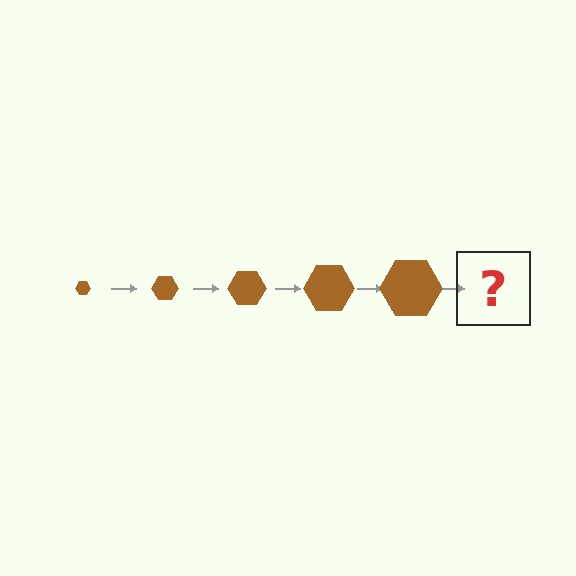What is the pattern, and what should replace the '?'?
The pattern is that the hexagon gets progressively larger each step. The '?' should be a brown hexagon, larger than the previous one.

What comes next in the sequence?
The next element should be a brown hexagon, larger than the previous one.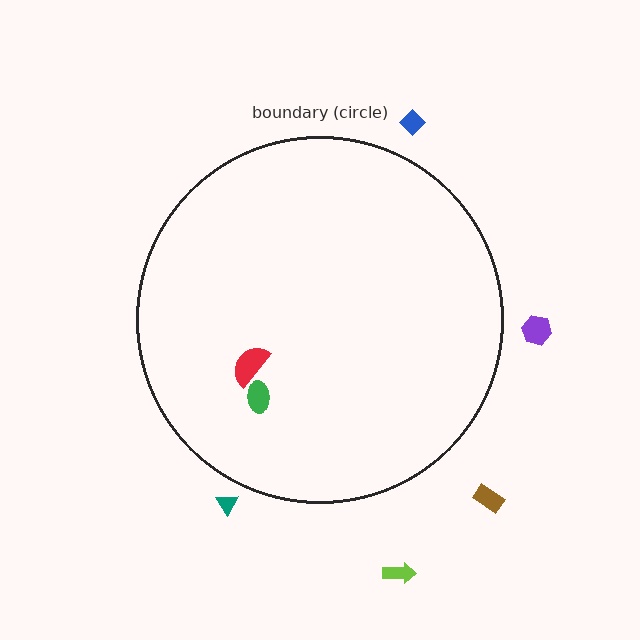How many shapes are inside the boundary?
2 inside, 5 outside.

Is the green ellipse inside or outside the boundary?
Inside.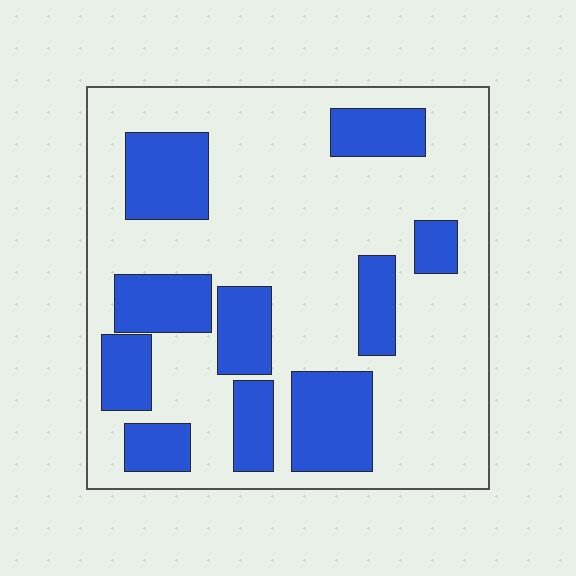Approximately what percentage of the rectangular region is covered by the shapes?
Approximately 30%.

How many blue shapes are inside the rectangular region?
10.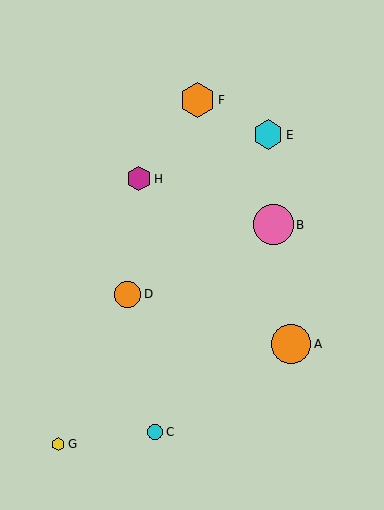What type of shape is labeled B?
Shape B is a pink circle.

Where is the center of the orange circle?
The center of the orange circle is at (127, 294).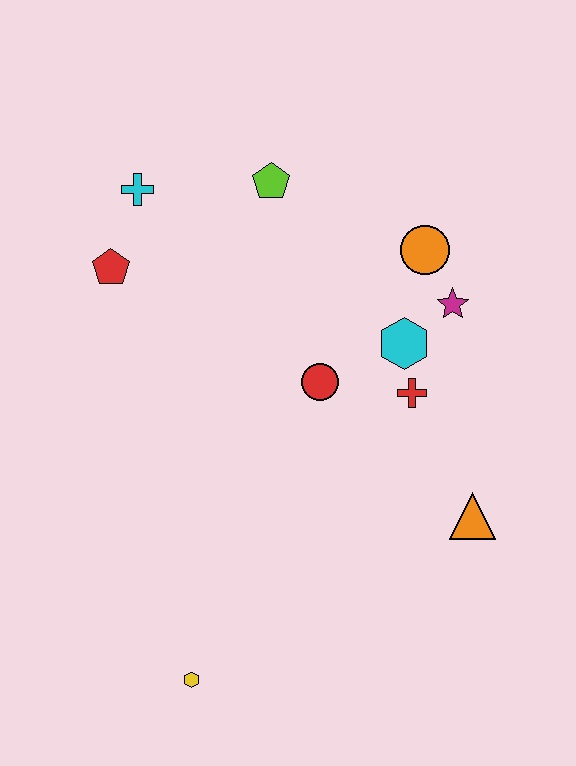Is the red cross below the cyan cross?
Yes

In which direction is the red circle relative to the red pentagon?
The red circle is to the right of the red pentagon.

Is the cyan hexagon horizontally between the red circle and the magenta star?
Yes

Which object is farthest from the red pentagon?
The orange triangle is farthest from the red pentagon.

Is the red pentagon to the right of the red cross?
No